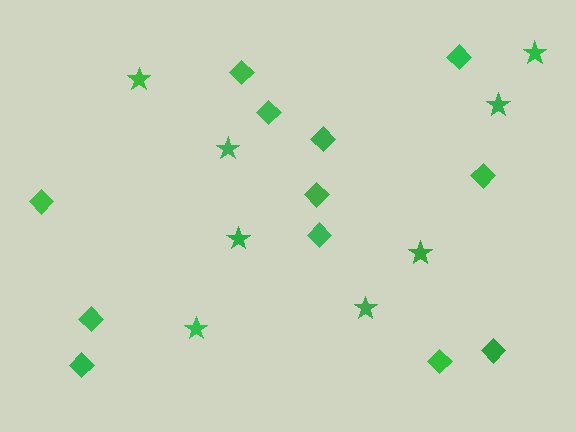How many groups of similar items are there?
There are 2 groups: one group of diamonds (12) and one group of stars (8).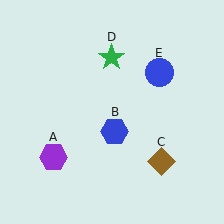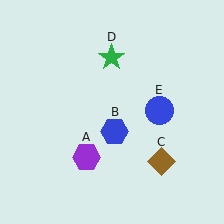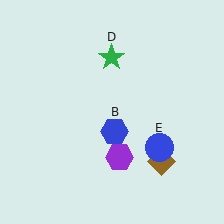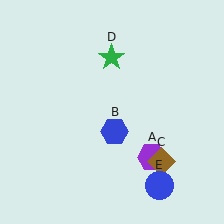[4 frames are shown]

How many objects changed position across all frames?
2 objects changed position: purple hexagon (object A), blue circle (object E).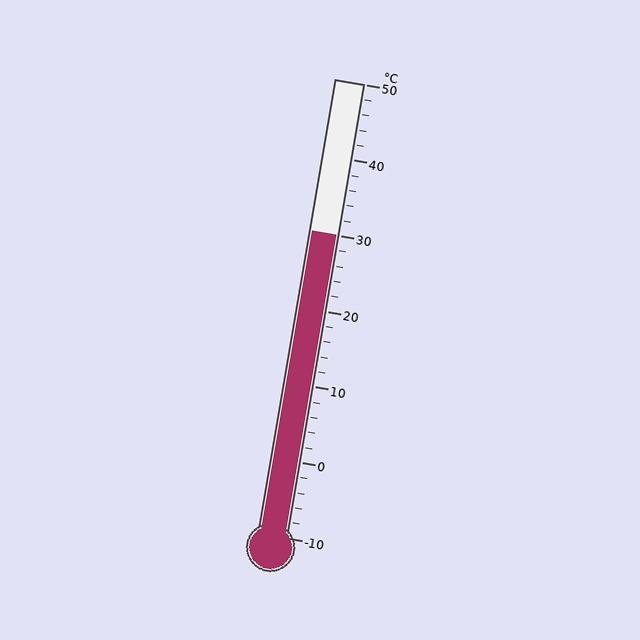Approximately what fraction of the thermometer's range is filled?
The thermometer is filled to approximately 65% of its range.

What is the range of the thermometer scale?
The thermometer scale ranges from -10°C to 50°C.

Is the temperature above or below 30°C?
The temperature is at 30°C.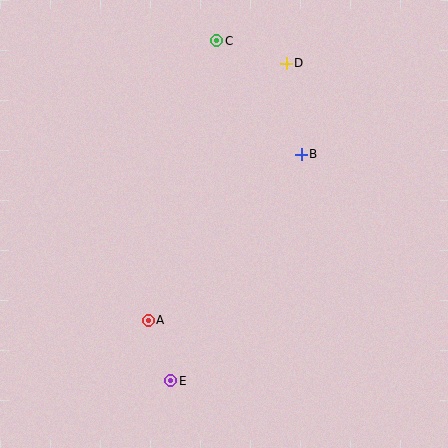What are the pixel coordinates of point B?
Point B is at (301, 154).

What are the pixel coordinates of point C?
Point C is at (217, 41).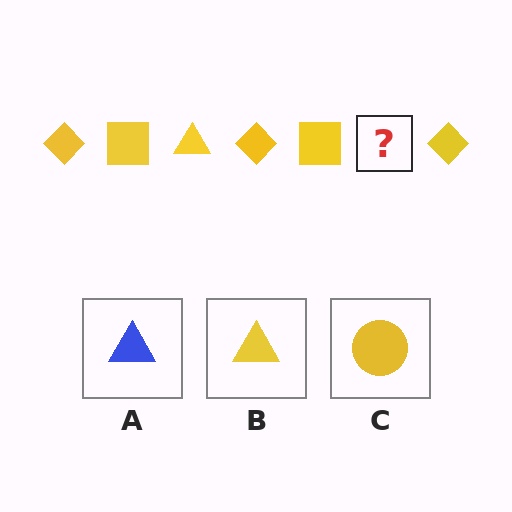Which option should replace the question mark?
Option B.